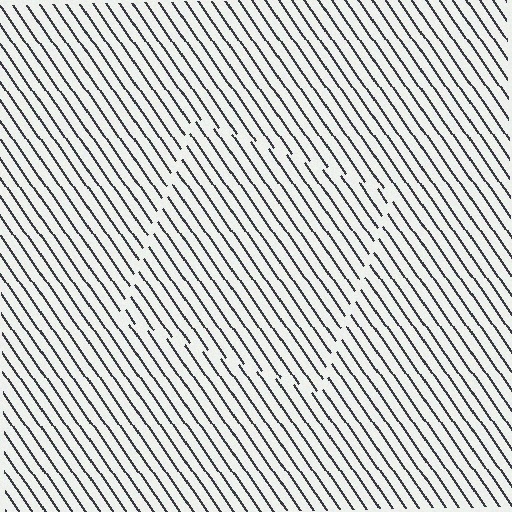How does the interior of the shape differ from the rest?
The interior of the shape contains the same grating, shifted by half a period — the contour is defined by the phase discontinuity where line-ends from the inner and outer gratings abut.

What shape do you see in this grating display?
An illusory square. The interior of the shape contains the same grating, shifted by half a period — the contour is defined by the phase discontinuity where line-ends from the inner and outer gratings abut.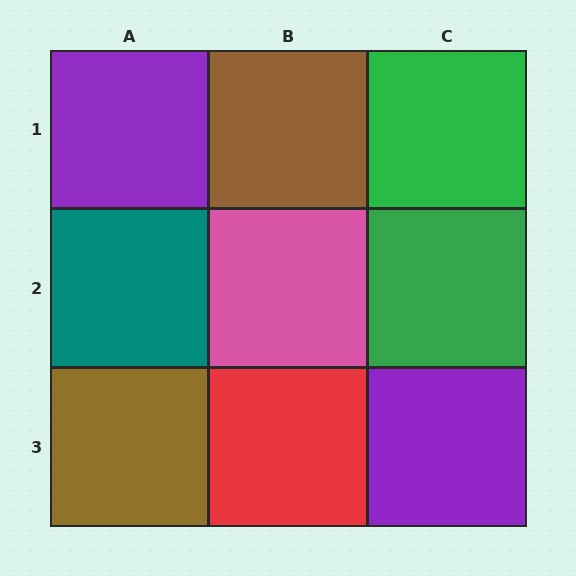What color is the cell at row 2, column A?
Teal.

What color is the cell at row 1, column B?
Brown.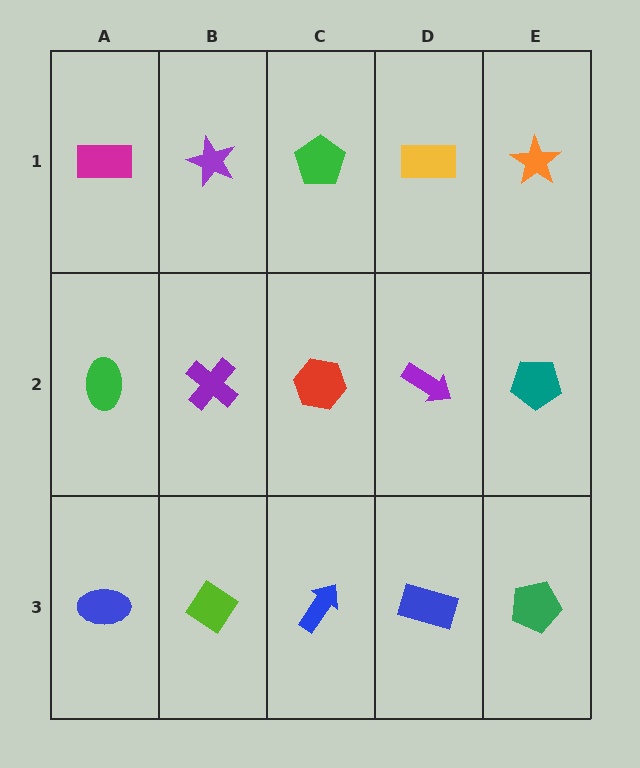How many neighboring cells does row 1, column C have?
3.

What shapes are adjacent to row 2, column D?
A yellow rectangle (row 1, column D), a blue rectangle (row 3, column D), a red hexagon (row 2, column C), a teal pentagon (row 2, column E).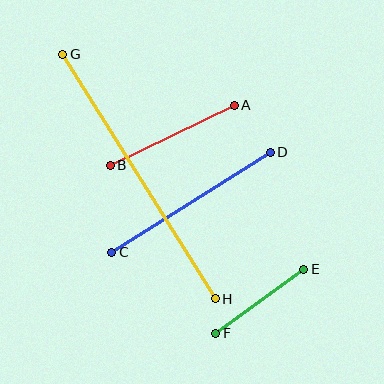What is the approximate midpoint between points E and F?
The midpoint is at approximately (260, 301) pixels.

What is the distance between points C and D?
The distance is approximately 188 pixels.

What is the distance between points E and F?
The distance is approximately 109 pixels.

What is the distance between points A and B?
The distance is approximately 138 pixels.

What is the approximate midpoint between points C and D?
The midpoint is at approximately (191, 202) pixels.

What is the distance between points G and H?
The distance is approximately 288 pixels.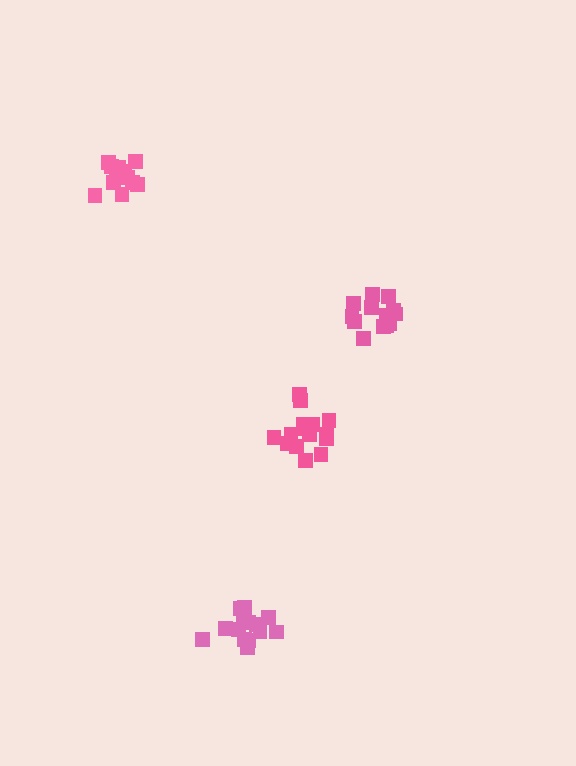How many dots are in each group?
Group 1: 14 dots, Group 2: 13 dots, Group 3: 12 dots, Group 4: 15 dots (54 total).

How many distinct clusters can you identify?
There are 4 distinct clusters.